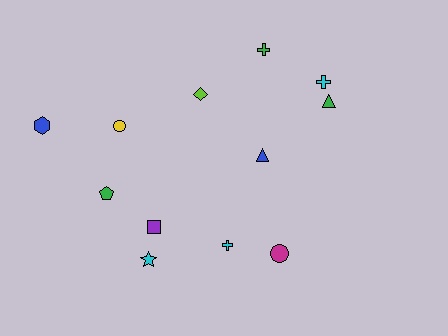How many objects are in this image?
There are 12 objects.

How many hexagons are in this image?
There is 1 hexagon.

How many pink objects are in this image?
There are no pink objects.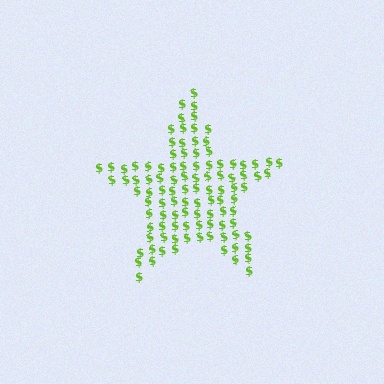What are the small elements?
The small elements are dollar signs.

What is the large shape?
The large shape is a star.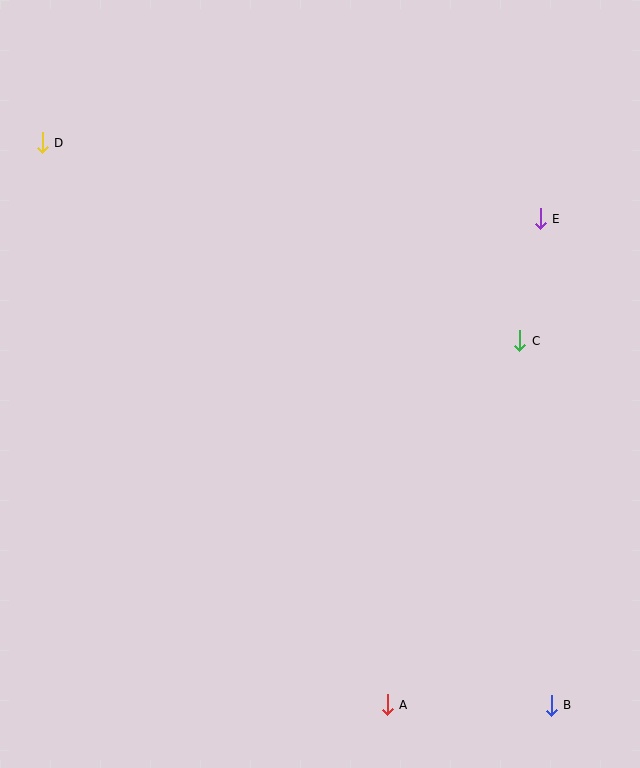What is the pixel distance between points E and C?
The distance between E and C is 124 pixels.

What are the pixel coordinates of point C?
Point C is at (520, 341).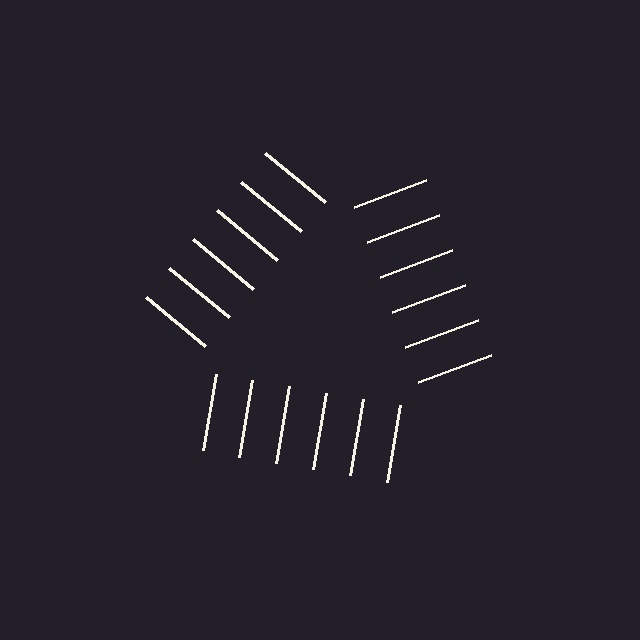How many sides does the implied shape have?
3 sides — the line-ends trace a triangle.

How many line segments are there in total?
18 — 6 along each of the 3 edges.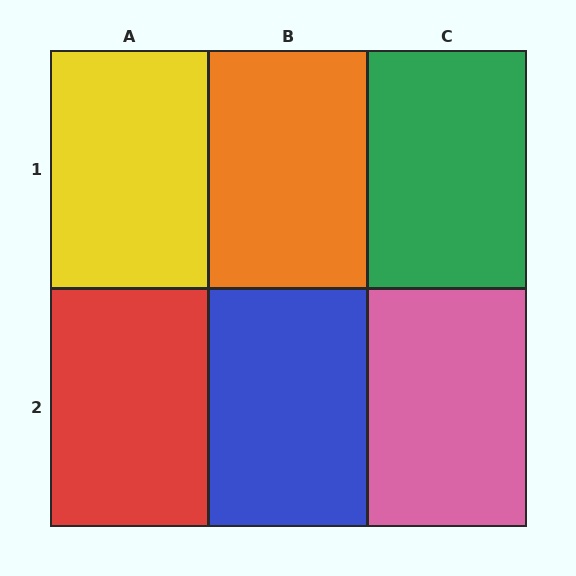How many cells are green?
1 cell is green.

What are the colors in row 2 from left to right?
Red, blue, pink.